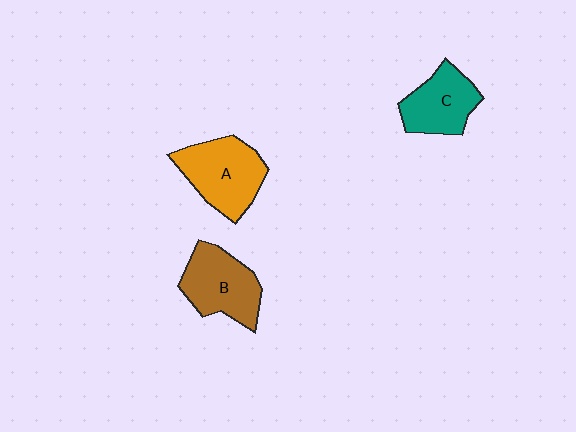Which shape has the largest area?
Shape A (orange).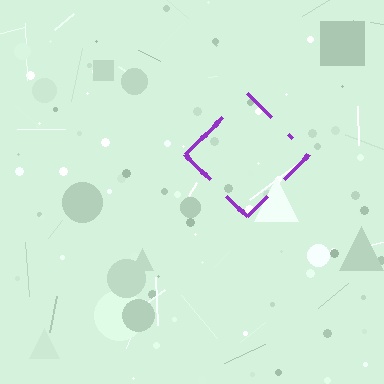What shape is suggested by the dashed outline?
The dashed outline suggests a diamond.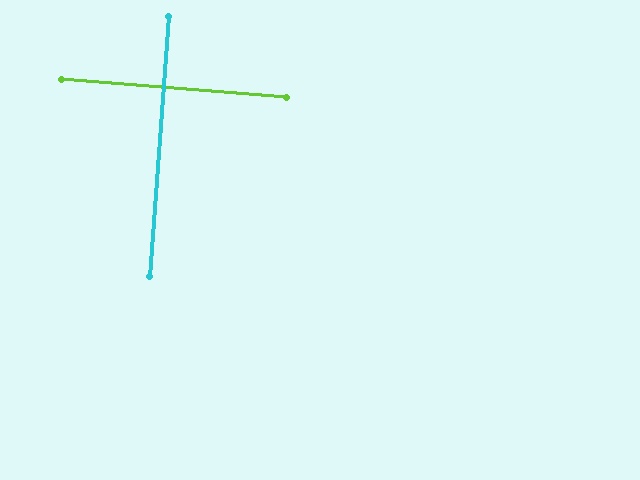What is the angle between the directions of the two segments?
Approximately 90 degrees.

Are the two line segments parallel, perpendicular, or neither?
Perpendicular — they meet at approximately 90°.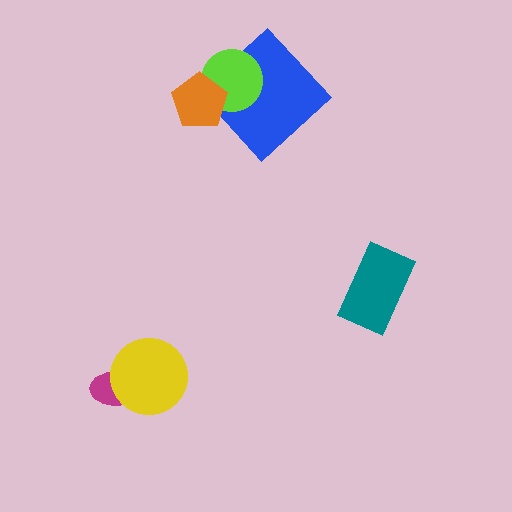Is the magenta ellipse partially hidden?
Yes, it is partially covered by another shape.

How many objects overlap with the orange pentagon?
2 objects overlap with the orange pentagon.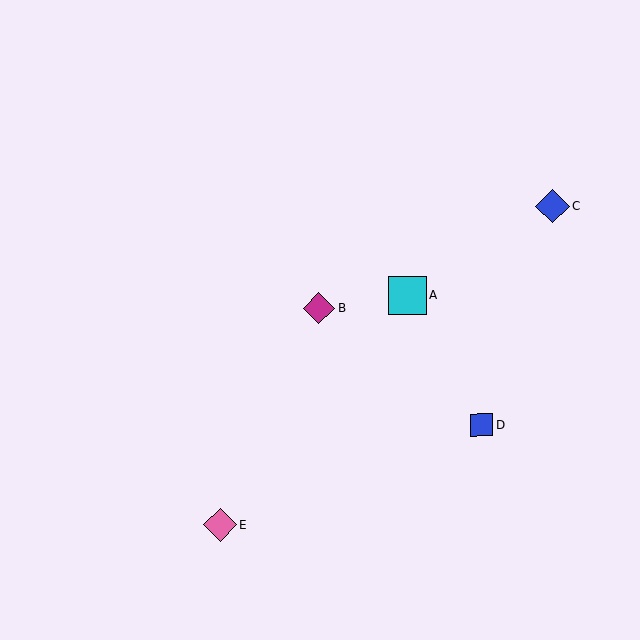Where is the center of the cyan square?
The center of the cyan square is at (407, 296).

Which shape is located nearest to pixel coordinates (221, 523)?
The pink diamond (labeled E) at (220, 525) is nearest to that location.